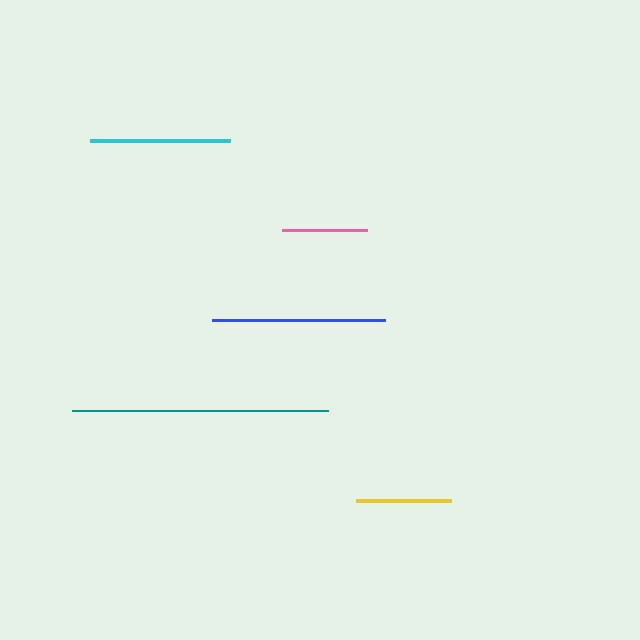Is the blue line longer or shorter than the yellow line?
The blue line is longer than the yellow line.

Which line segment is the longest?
The teal line is the longest at approximately 255 pixels.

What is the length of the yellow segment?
The yellow segment is approximately 95 pixels long.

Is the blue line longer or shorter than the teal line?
The teal line is longer than the blue line.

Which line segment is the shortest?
The pink line is the shortest at approximately 85 pixels.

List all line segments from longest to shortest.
From longest to shortest: teal, blue, cyan, yellow, pink.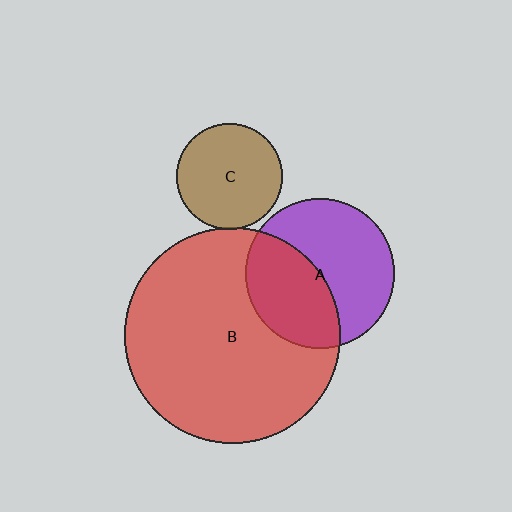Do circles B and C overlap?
Yes.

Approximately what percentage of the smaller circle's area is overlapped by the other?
Approximately 5%.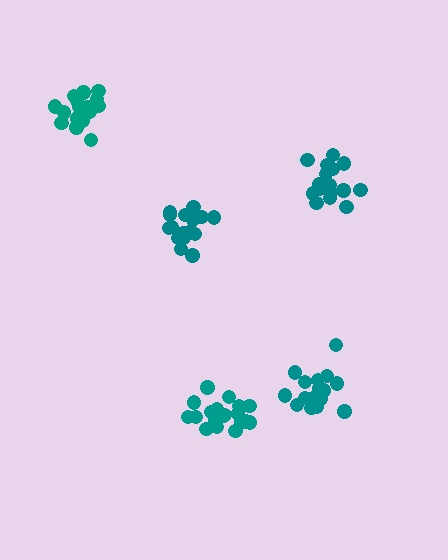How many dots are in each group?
Group 1: 17 dots, Group 2: 18 dots, Group 3: 20 dots, Group 4: 17 dots, Group 5: 17 dots (89 total).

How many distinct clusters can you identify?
There are 5 distinct clusters.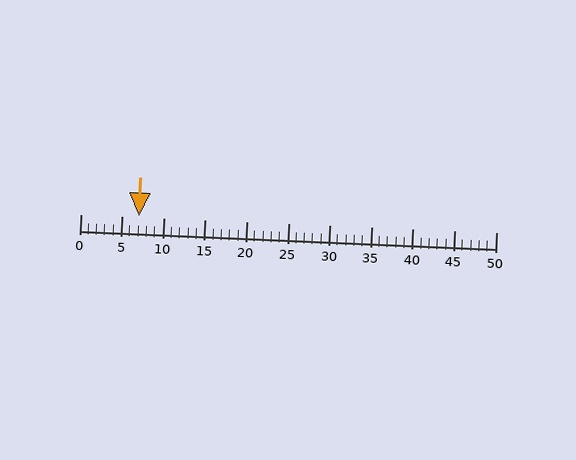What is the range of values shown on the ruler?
The ruler shows values from 0 to 50.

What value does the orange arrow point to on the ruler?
The orange arrow points to approximately 7.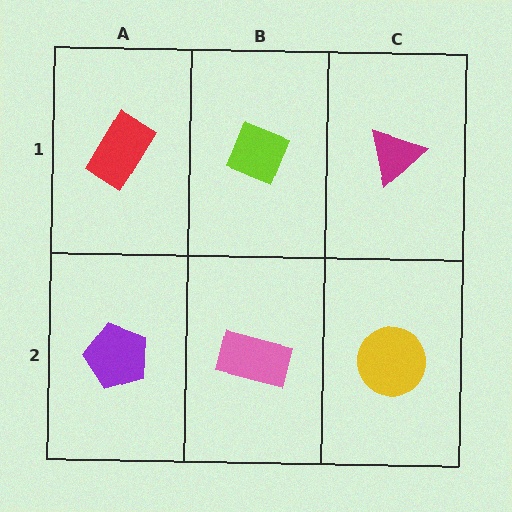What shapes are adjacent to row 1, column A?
A purple pentagon (row 2, column A), a lime diamond (row 1, column B).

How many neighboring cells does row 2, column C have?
2.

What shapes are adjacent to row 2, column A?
A red rectangle (row 1, column A), a pink rectangle (row 2, column B).